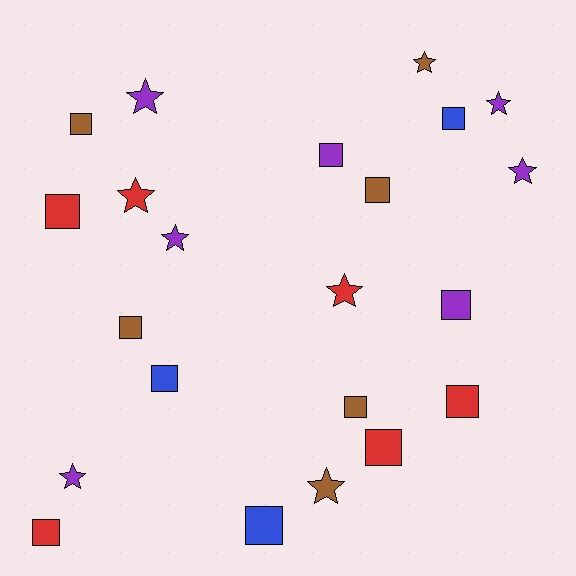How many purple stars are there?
There are 5 purple stars.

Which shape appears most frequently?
Square, with 13 objects.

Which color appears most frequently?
Purple, with 7 objects.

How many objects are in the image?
There are 22 objects.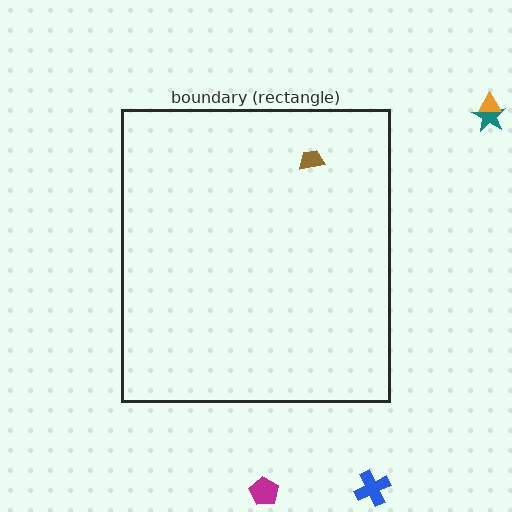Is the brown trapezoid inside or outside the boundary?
Inside.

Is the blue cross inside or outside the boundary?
Outside.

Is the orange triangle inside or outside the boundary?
Outside.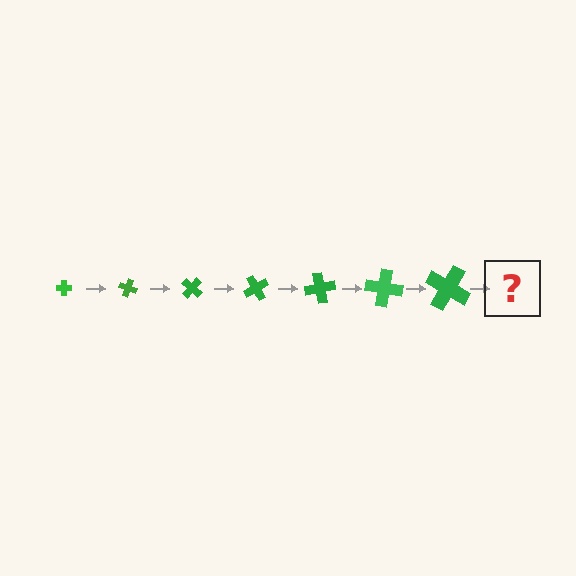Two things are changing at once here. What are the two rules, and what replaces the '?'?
The two rules are that the cross grows larger each step and it rotates 20 degrees each step. The '?' should be a cross, larger than the previous one and rotated 140 degrees from the start.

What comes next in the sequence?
The next element should be a cross, larger than the previous one and rotated 140 degrees from the start.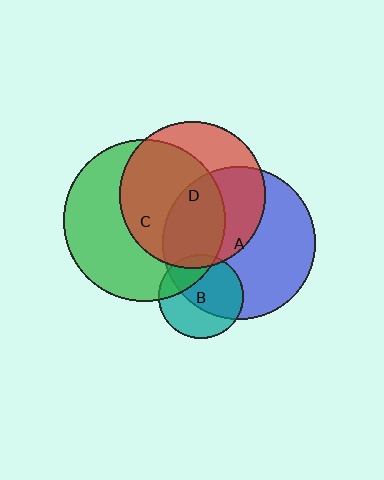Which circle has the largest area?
Circle C (green).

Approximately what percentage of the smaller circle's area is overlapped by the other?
Approximately 30%.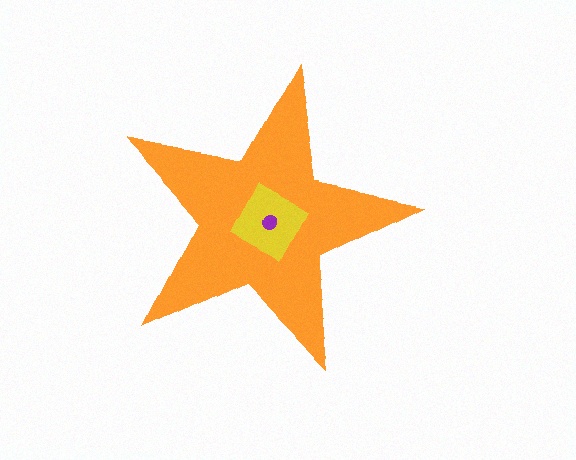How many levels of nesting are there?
3.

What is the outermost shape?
The orange star.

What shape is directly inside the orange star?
The yellow square.